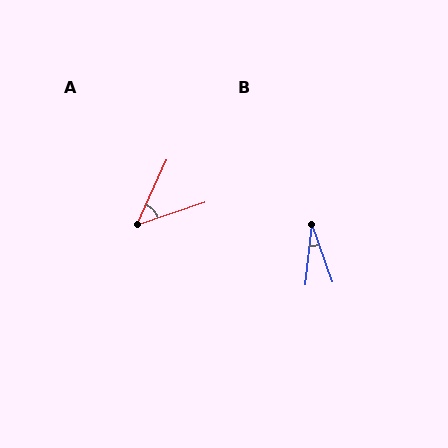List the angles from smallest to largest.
B (26°), A (47°).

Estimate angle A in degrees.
Approximately 47 degrees.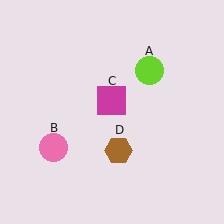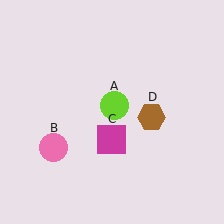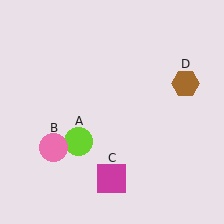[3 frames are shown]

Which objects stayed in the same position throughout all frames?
Pink circle (object B) remained stationary.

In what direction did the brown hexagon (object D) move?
The brown hexagon (object D) moved up and to the right.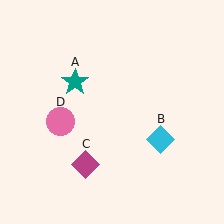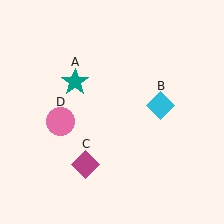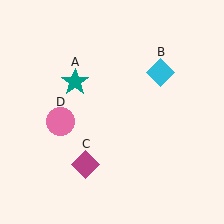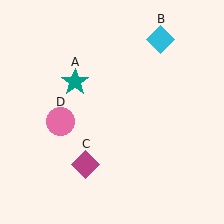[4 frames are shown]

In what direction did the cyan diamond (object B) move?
The cyan diamond (object B) moved up.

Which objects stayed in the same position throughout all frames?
Teal star (object A) and magenta diamond (object C) and pink circle (object D) remained stationary.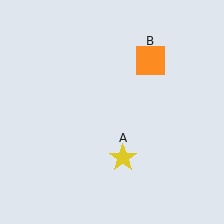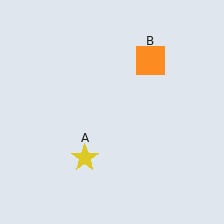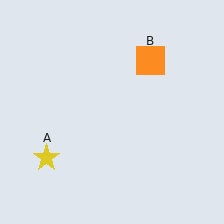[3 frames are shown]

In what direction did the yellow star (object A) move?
The yellow star (object A) moved left.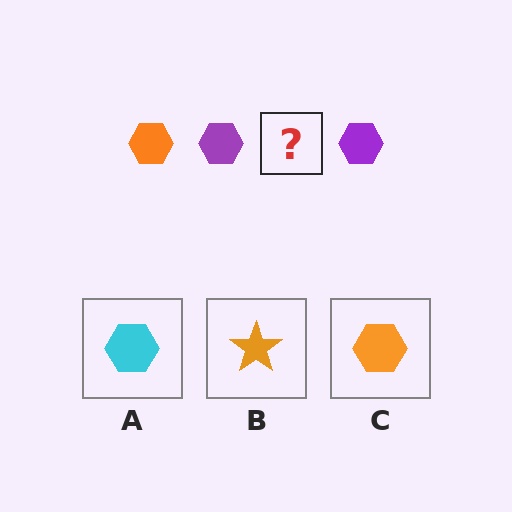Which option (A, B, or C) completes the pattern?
C.